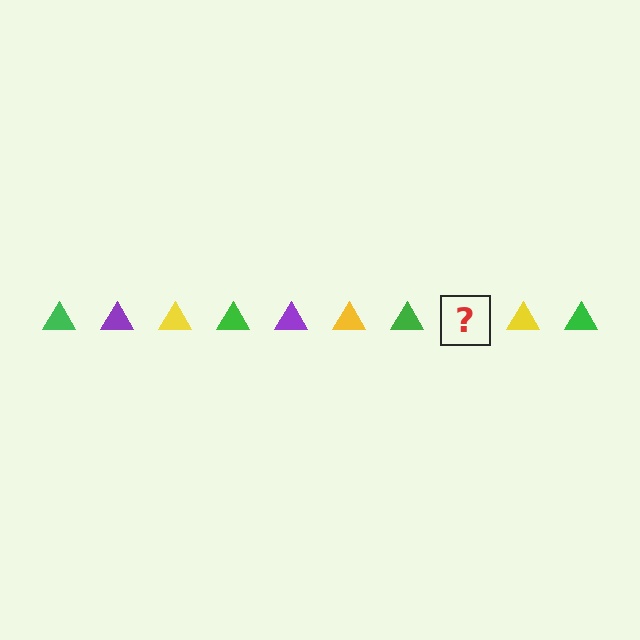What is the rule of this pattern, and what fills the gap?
The rule is that the pattern cycles through green, purple, yellow triangles. The gap should be filled with a purple triangle.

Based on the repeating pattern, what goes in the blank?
The blank should be a purple triangle.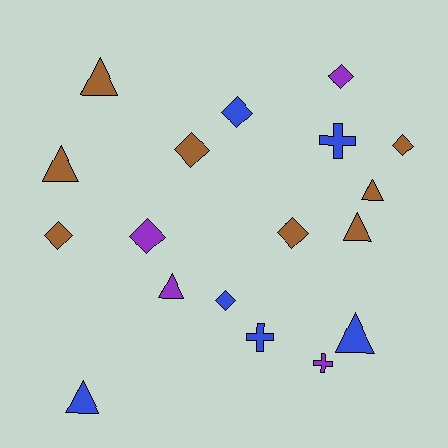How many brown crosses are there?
There are no brown crosses.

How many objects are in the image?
There are 18 objects.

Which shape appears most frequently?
Diamond, with 8 objects.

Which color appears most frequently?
Brown, with 8 objects.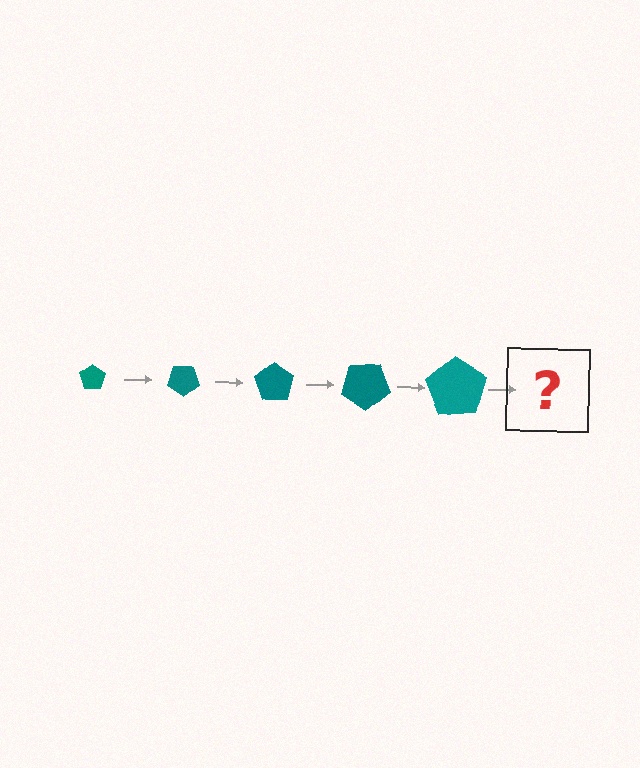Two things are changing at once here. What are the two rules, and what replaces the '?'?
The two rules are that the pentagon grows larger each step and it rotates 35 degrees each step. The '?' should be a pentagon, larger than the previous one and rotated 175 degrees from the start.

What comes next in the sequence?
The next element should be a pentagon, larger than the previous one and rotated 175 degrees from the start.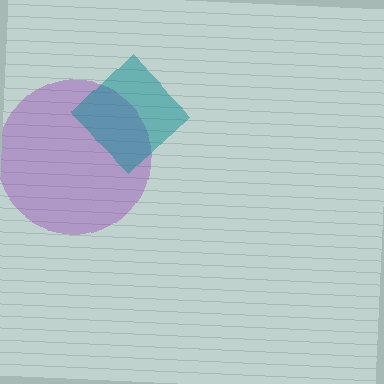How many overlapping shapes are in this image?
There are 2 overlapping shapes in the image.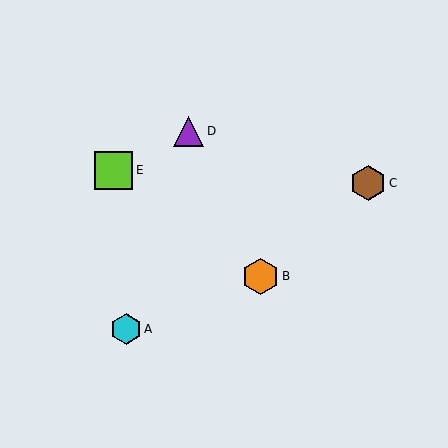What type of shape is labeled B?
Shape B is an orange hexagon.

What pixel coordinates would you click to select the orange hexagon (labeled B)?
Click at (261, 276) to select the orange hexagon B.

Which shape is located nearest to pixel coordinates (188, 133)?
The purple triangle (labeled D) at (189, 131) is nearest to that location.